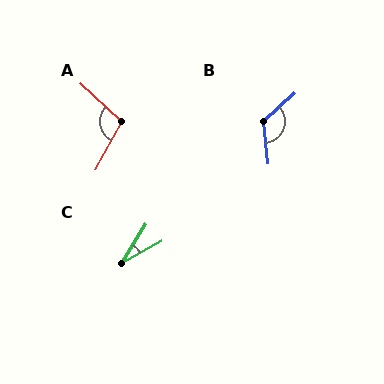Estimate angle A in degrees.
Approximately 104 degrees.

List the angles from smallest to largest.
C (30°), A (104°), B (127°).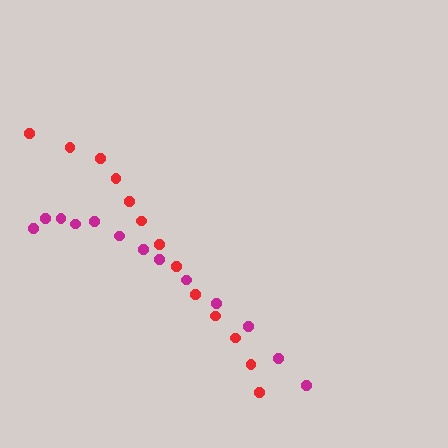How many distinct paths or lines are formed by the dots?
There are 2 distinct paths.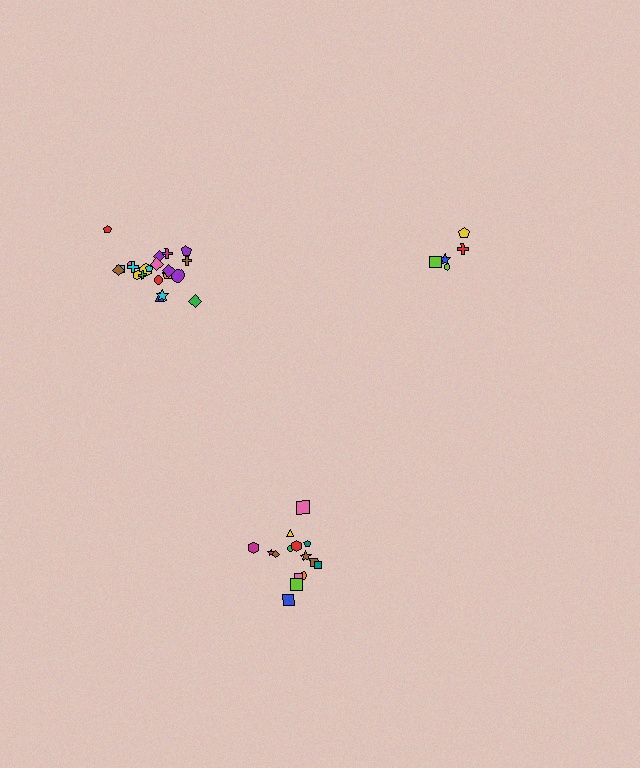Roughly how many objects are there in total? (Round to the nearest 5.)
Roughly 40 objects in total.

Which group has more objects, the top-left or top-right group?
The top-left group.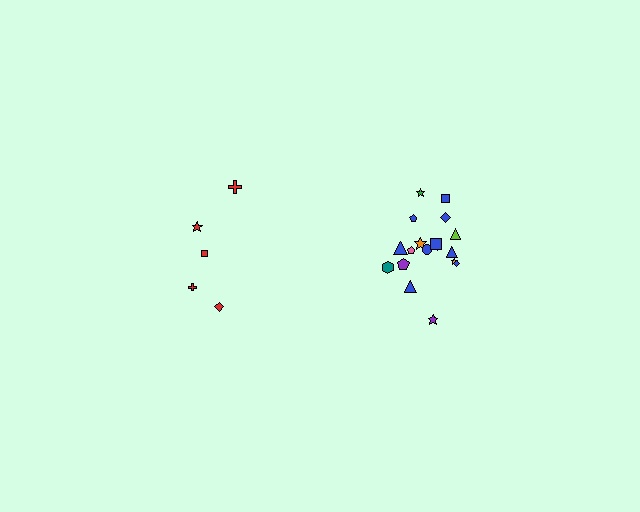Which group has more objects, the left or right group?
The right group.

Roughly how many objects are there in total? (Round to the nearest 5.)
Roughly 25 objects in total.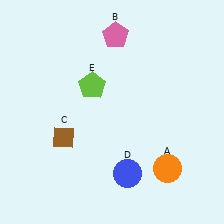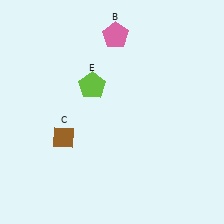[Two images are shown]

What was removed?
The blue circle (D), the orange circle (A) were removed in Image 2.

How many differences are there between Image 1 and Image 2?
There are 2 differences between the two images.